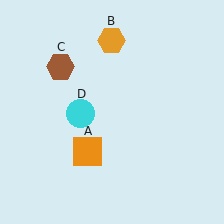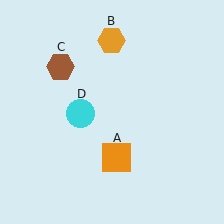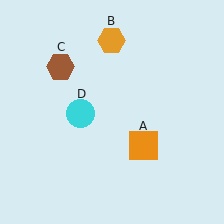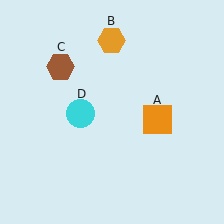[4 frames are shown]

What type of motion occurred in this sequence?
The orange square (object A) rotated counterclockwise around the center of the scene.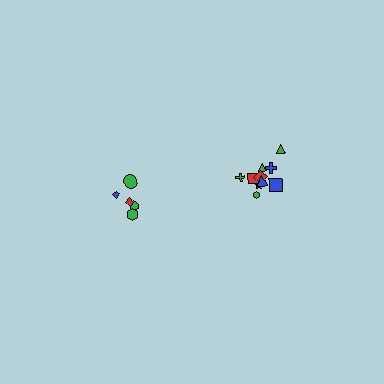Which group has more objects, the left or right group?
The right group.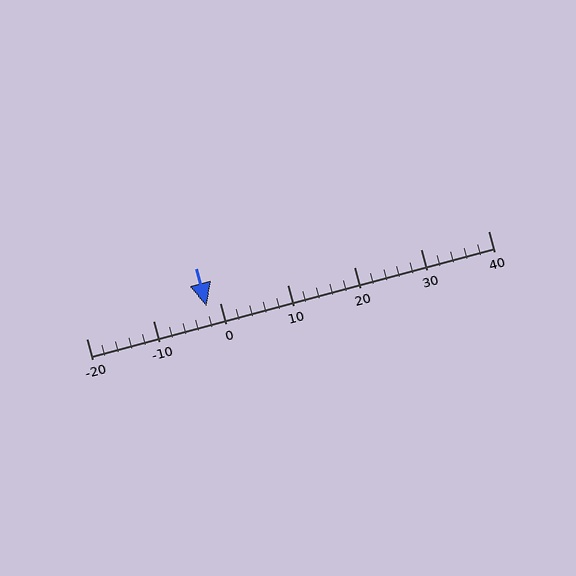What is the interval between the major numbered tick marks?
The major tick marks are spaced 10 units apart.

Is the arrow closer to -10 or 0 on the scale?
The arrow is closer to 0.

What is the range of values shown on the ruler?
The ruler shows values from -20 to 40.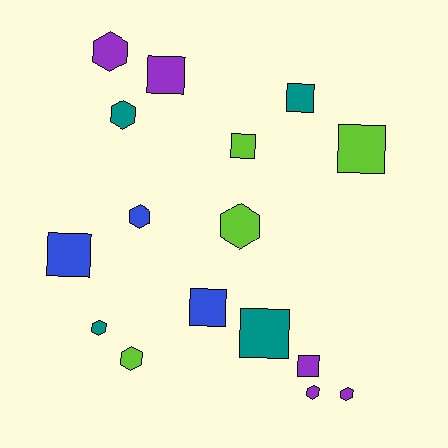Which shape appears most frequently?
Hexagon, with 8 objects.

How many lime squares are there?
There are 2 lime squares.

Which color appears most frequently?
Purple, with 5 objects.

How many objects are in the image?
There are 16 objects.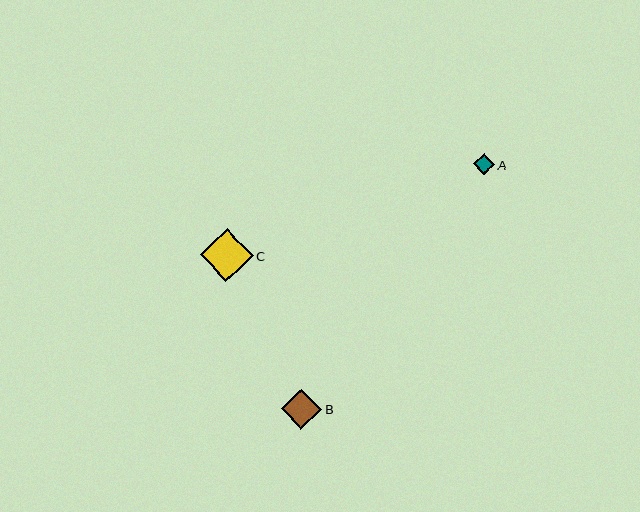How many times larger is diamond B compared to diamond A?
Diamond B is approximately 1.9 times the size of diamond A.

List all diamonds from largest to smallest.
From largest to smallest: C, B, A.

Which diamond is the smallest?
Diamond A is the smallest with a size of approximately 21 pixels.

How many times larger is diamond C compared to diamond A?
Diamond C is approximately 2.5 times the size of diamond A.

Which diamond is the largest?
Diamond C is the largest with a size of approximately 53 pixels.